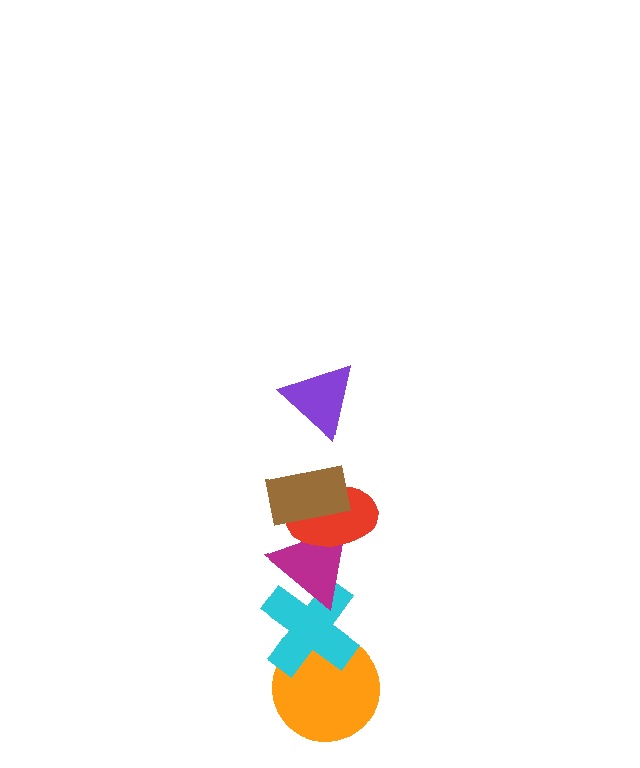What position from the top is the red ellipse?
The red ellipse is 3rd from the top.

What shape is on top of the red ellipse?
The brown rectangle is on top of the red ellipse.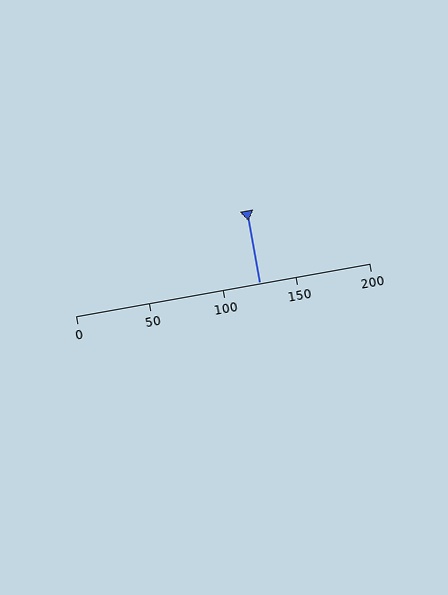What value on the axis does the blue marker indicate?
The marker indicates approximately 125.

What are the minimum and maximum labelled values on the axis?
The axis runs from 0 to 200.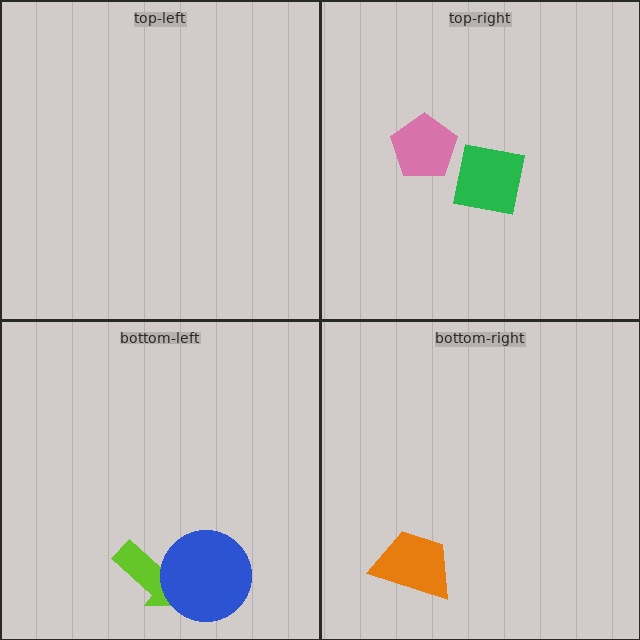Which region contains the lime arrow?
The bottom-left region.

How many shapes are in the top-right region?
2.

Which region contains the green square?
The top-right region.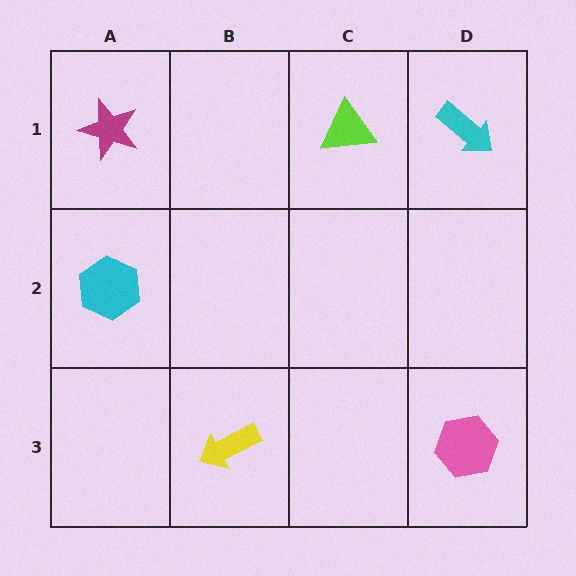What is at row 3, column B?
A yellow arrow.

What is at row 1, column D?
A cyan arrow.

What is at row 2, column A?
A cyan hexagon.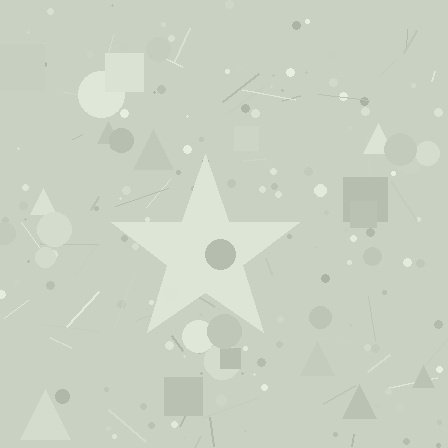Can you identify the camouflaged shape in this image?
The camouflaged shape is a star.